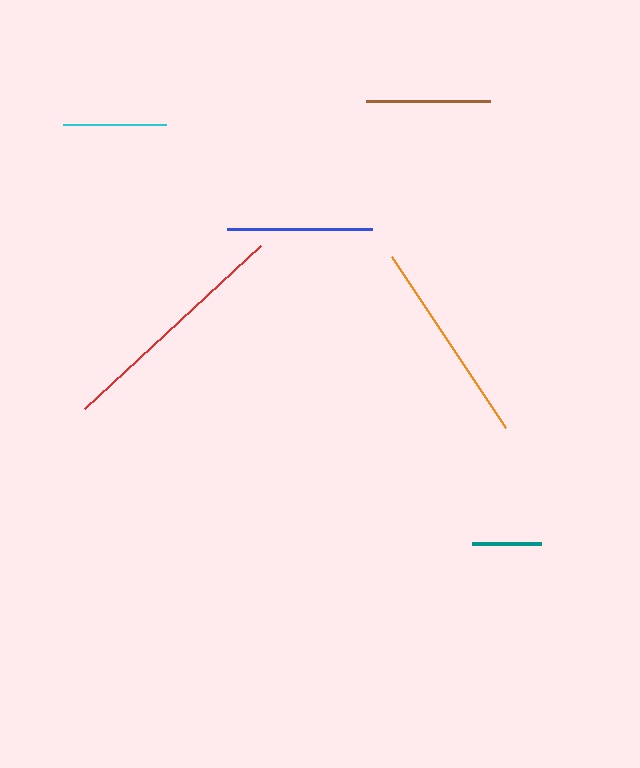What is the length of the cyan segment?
The cyan segment is approximately 103 pixels long.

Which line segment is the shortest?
The teal line is the shortest at approximately 69 pixels.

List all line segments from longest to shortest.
From longest to shortest: red, orange, blue, brown, cyan, teal.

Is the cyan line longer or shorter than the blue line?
The blue line is longer than the cyan line.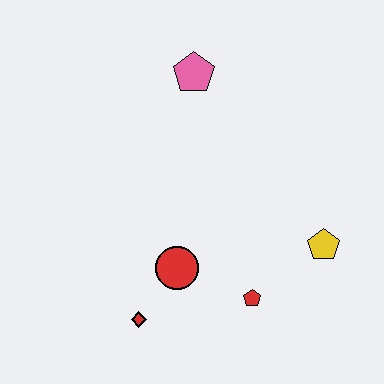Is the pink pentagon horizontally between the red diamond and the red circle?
No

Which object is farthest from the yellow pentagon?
The pink pentagon is farthest from the yellow pentagon.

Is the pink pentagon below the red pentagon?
No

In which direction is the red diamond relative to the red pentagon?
The red diamond is to the left of the red pentagon.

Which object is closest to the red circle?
The red diamond is closest to the red circle.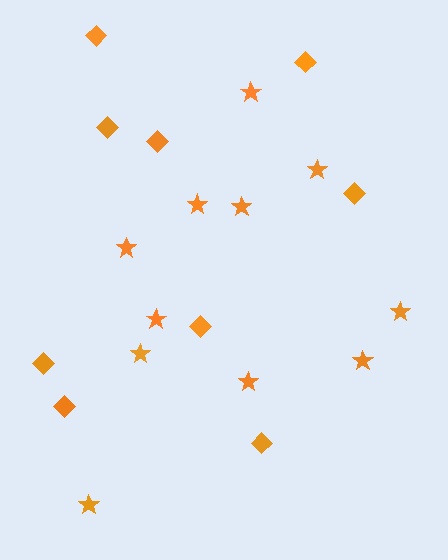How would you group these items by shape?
There are 2 groups: one group of stars (11) and one group of diamonds (9).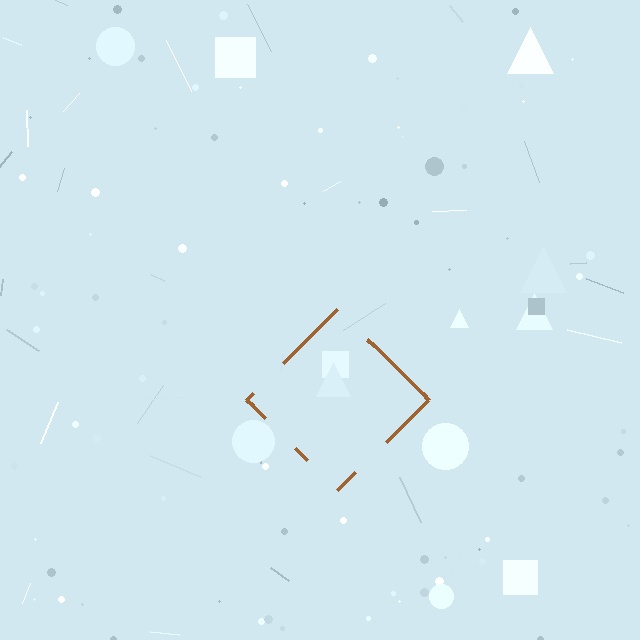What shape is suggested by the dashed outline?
The dashed outline suggests a diamond.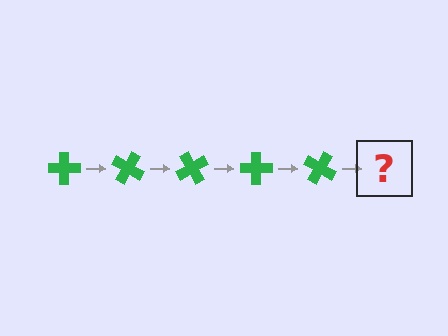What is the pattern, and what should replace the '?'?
The pattern is that the cross rotates 30 degrees each step. The '?' should be a green cross rotated 150 degrees.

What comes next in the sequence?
The next element should be a green cross rotated 150 degrees.